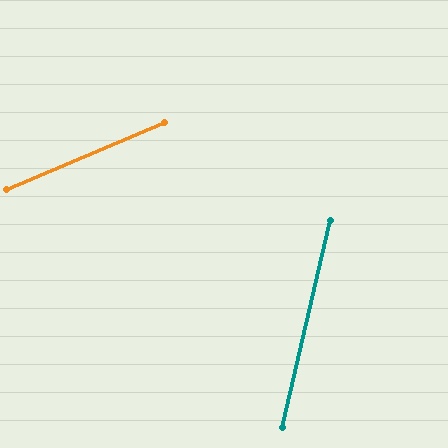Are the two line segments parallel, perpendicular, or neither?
Neither parallel nor perpendicular — they differ by about 54°.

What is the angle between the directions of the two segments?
Approximately 54 degrees.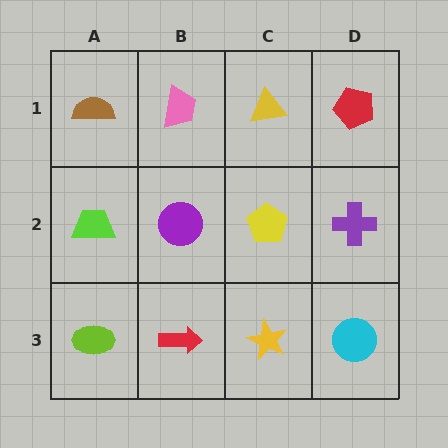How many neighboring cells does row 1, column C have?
3.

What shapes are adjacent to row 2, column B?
A pink trapezoid (row 1, column B), a red arrow (row 3, column B), a lime trapezoid (row 2, column A), a yellow pentagon (row 2, column C).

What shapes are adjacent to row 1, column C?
A yellow pentagon (row 2, column C), a pink trapezoid (row 1, column B), a red pentagon (row 1, column D).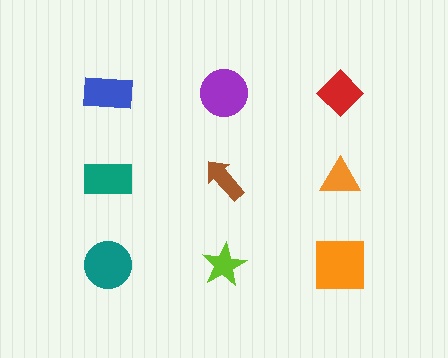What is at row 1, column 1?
A blue rectangle.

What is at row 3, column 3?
An orange square.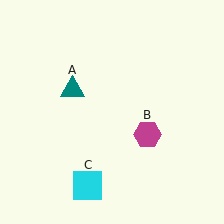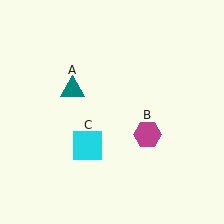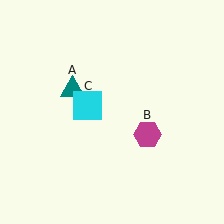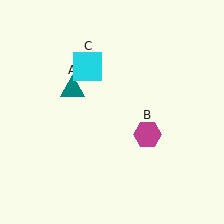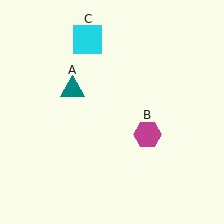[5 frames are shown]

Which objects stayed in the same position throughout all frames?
Teal triangle (object A) and magenta hexagon (object B) remained stationary.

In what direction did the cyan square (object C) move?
The cyan square (object C) moved up.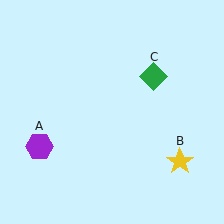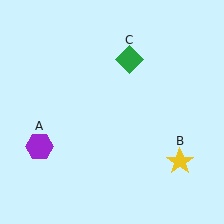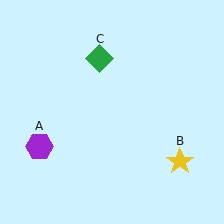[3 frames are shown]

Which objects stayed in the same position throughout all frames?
Purple hexagon (object A) and yellow star (object B) remained stationary.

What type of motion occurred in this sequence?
The green diamond (object C) rotated counterclockwise around the center of the scene.